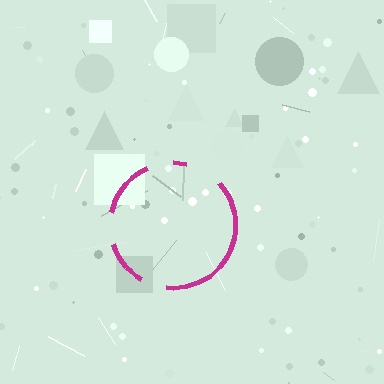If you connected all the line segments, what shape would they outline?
They would outline a circle.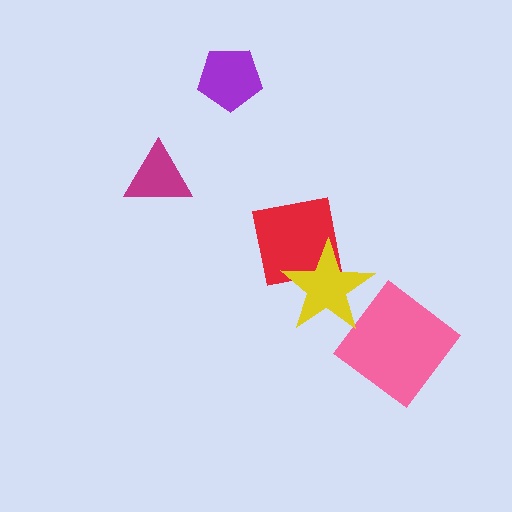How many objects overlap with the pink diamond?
0 objects overlap with the pink diamond.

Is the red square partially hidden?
Yes, it is partially covered by another shape.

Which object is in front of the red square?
The yellow star is in front of the red square.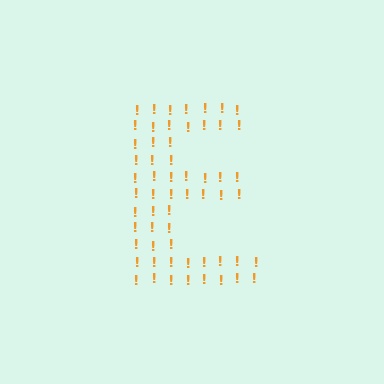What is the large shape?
The large shape is the letter E.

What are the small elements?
The small elements are exclamation marks.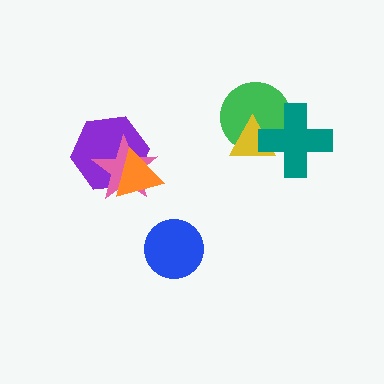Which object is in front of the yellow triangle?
The teal cross is in front of the yellow triangle.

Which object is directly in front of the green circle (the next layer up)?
The yellow triangle is directly in front of the green circle.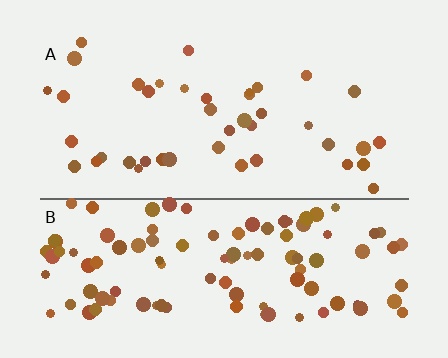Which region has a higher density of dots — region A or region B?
B (the bottom).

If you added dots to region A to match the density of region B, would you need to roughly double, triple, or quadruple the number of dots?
Approximately triple.